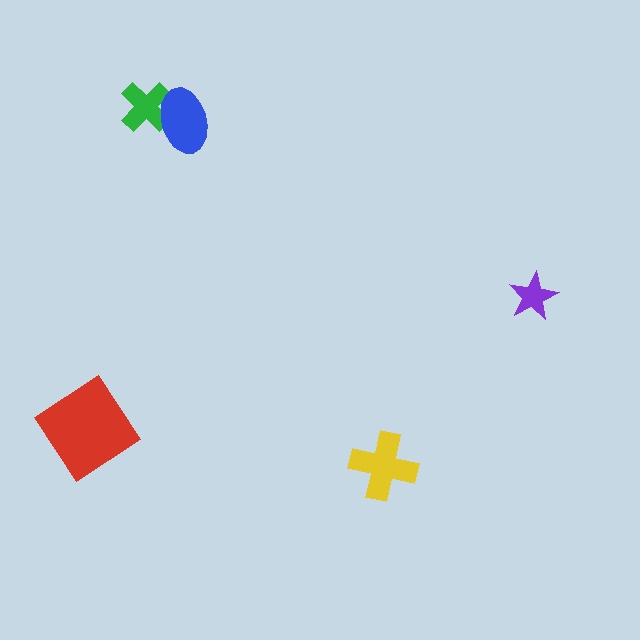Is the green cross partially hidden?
Yes, it is partially covered by another shape.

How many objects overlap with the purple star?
0 objects overlap with the purple star.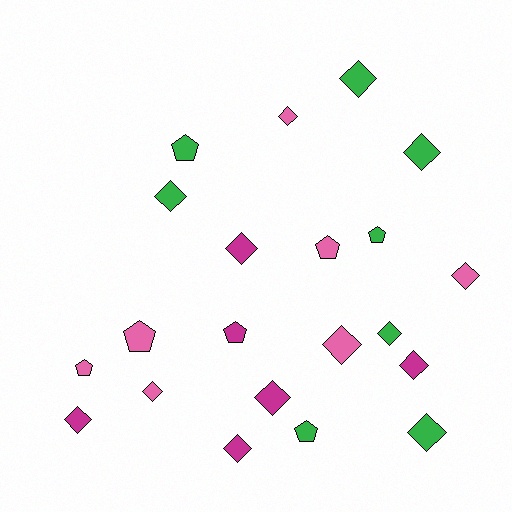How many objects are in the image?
There are 21 objects.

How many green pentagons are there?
There are 3 green pentagons.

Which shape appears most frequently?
Diamond, with 14 objects.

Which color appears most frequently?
Green, with 8 objects.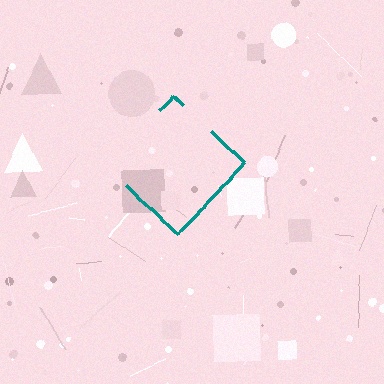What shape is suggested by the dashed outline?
The dashed outline suggests a diamond.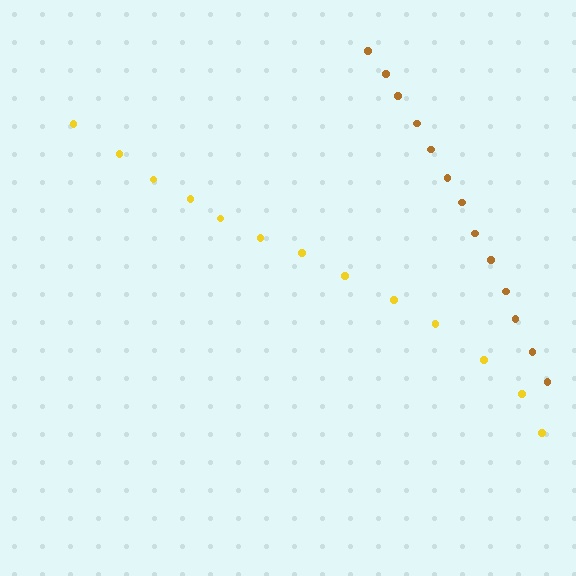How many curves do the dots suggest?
There are 2 distinct paths.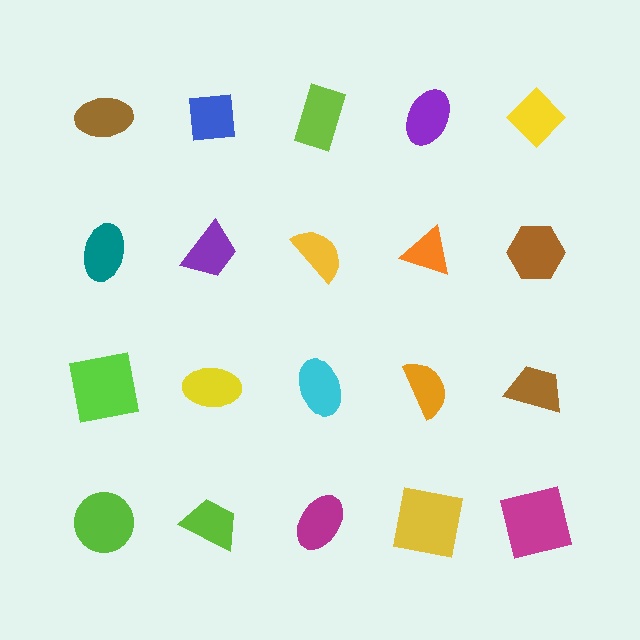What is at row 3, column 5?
A brown trapezoid.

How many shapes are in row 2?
5 shapes.